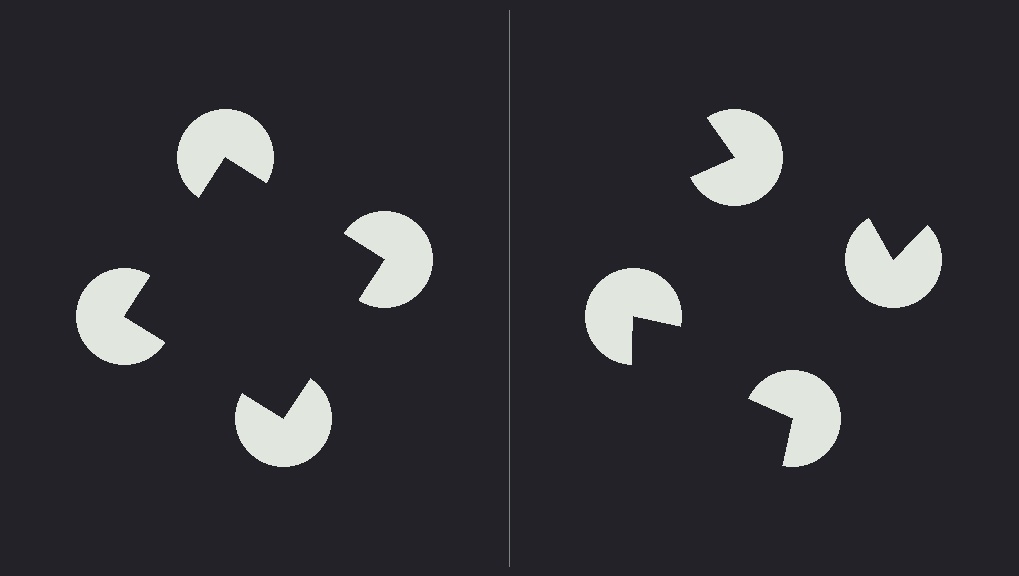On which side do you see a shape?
An illusory square appears on the left side. On the right side the wedge cuts are rotated, so no coherent shape forms.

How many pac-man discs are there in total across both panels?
8 — 4 on each side.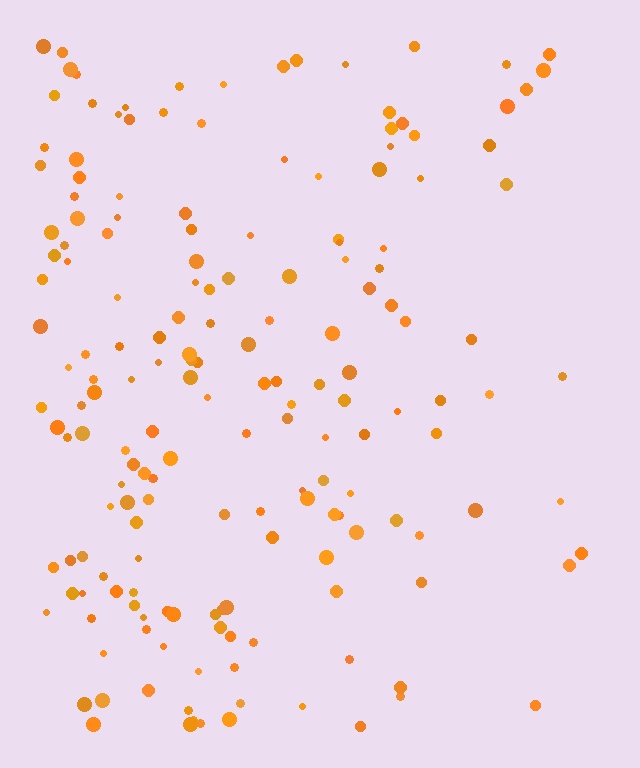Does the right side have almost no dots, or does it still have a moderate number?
Still a moderate number, just noticeably fewer than the left.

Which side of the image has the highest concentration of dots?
The left.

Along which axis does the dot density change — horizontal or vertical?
Horizontal.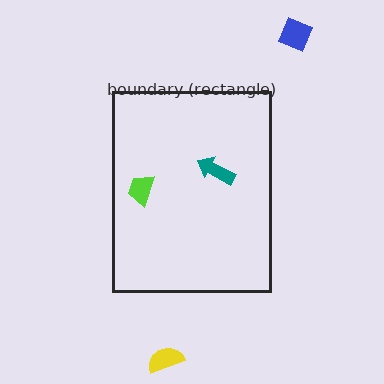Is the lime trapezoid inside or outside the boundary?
Inside.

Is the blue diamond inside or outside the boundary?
Outside.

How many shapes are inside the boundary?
2 inside, 2 outside.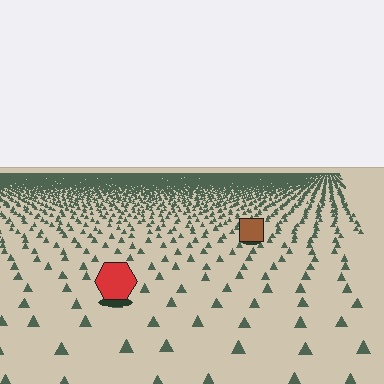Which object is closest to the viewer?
The red hexagon is closest. The texture marks near it are larger and more spread out.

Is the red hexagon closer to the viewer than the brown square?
Yes. The red hexagon is closer — you can tell from the texture gradient: the ground texture is coarser near it.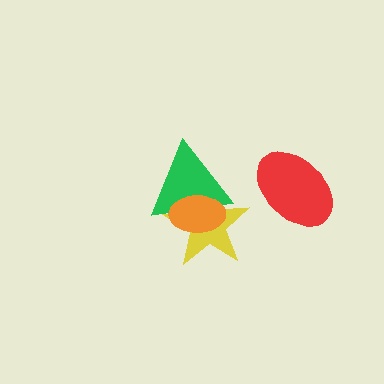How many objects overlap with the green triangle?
2 objects overlap with the green triangle.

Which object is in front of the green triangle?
The orange ellipse is in front of the green triangle.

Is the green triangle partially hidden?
Yes, it is partially covered by another shape.